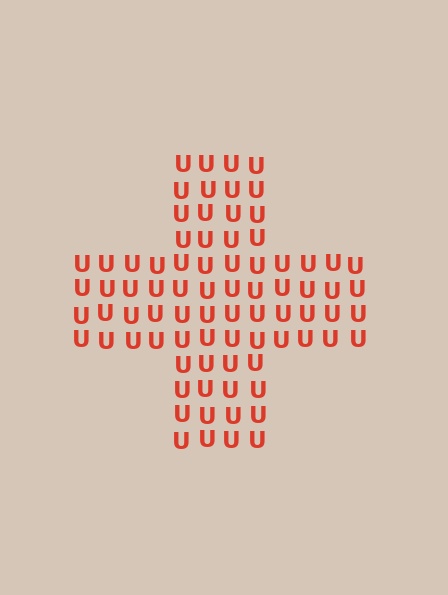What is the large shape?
The large shape is a cross.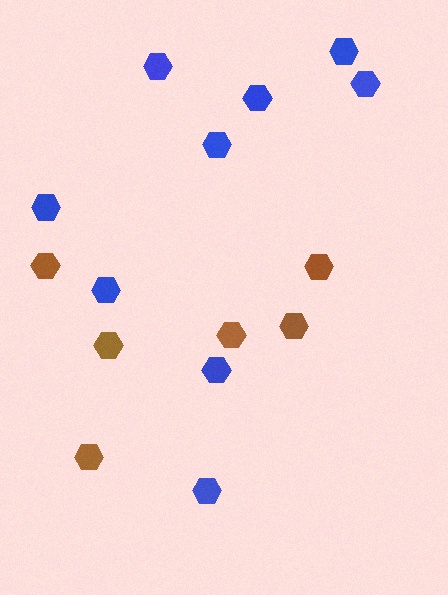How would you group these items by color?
There are 2 groups: one group of brown hexagons (6) and one group of blue hexagons (9).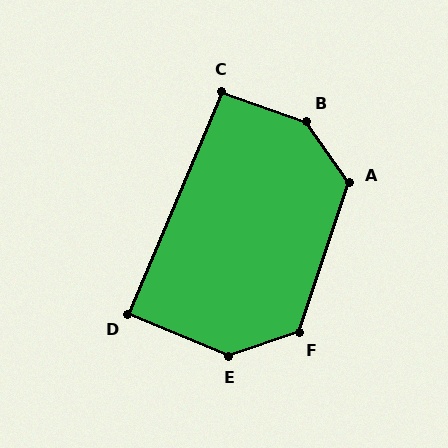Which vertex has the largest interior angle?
B, at approximately 144 degrees.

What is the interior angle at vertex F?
Approximately 127 degrees (obtuse).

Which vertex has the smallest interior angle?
D, at approximately 90 degrees.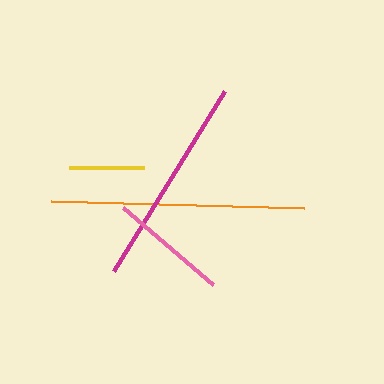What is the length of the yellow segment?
The yellow segment is approximately 75 pixels long.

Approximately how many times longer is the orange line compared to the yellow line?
The orange line is approximately 3.4 times the length of the yellow line.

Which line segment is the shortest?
The yellow line is the shortest at approximately 75 pixels.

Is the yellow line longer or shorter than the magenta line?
The magenta line is longer than the yellow line.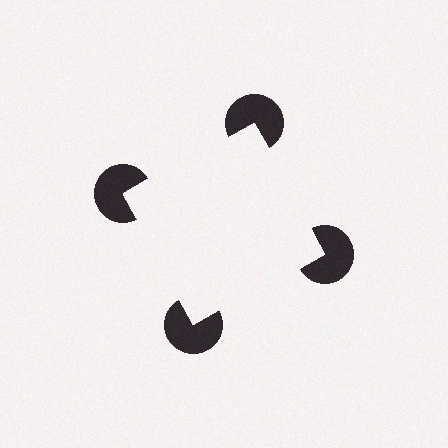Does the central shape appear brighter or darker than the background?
It typically appears slightly brighter than the background, even though no actual brightness change is drawn.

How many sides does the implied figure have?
4 sides.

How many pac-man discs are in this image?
There are 4 — one at each vertex of the illusory square.